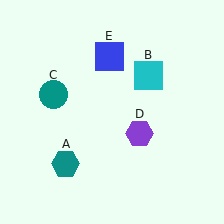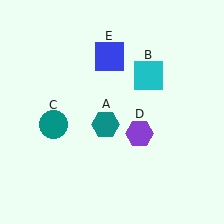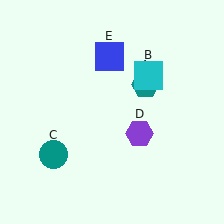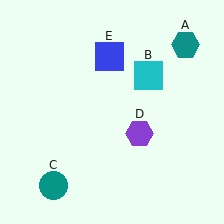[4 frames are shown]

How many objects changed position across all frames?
2 objects changed position: teal hexagon (object A), teal circle (object C).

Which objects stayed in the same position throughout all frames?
Cyan square (object B) and purple hexagon (object D) and blue square (object E) remained stationary.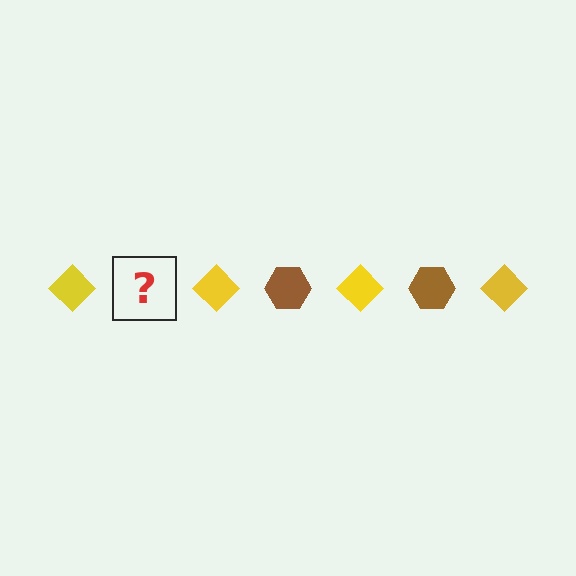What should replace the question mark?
The question mark should be replaced with a brown hexagon.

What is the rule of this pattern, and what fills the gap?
The rule is that the pattern alternates between yellow diamond and brown hexagon. The gap should be filled with a brown hexagon.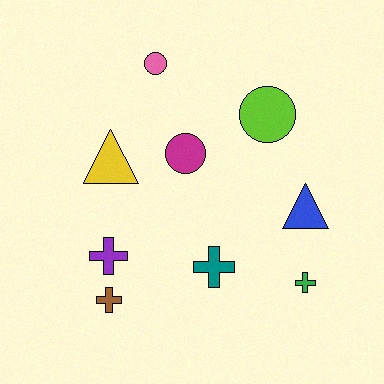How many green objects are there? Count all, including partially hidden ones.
There is 1 green object.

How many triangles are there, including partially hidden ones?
There are 2 triangles.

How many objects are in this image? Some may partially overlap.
There are 9 objects.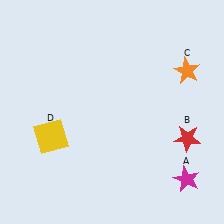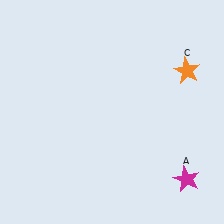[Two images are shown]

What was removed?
The red star (B), the yellow square (D) were removed in Image 2.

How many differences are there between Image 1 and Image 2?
There are 2 differences between the two images.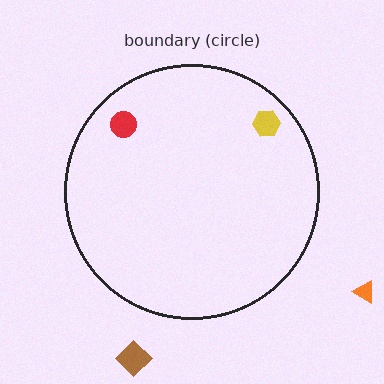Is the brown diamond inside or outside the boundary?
Outside.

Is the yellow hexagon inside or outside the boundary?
Inside.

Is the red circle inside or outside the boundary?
Inside.